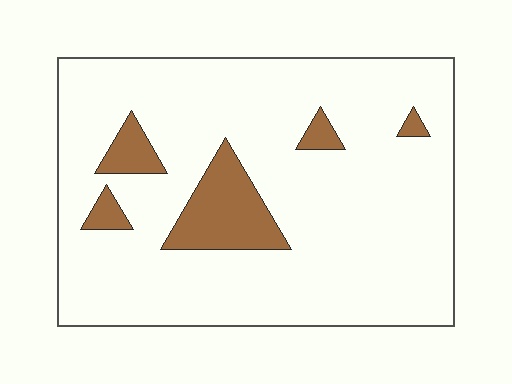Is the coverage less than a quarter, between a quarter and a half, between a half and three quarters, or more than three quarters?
Less than a quarter.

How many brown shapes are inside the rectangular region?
5.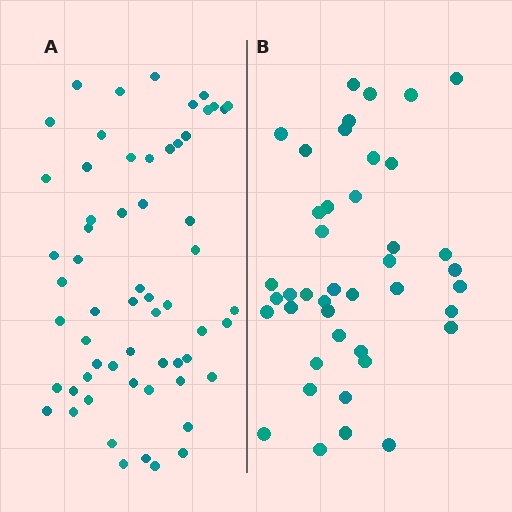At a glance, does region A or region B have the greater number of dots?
Region A (the left region) has more dots.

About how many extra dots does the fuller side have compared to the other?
Region A has approximately 20 more dots than region B.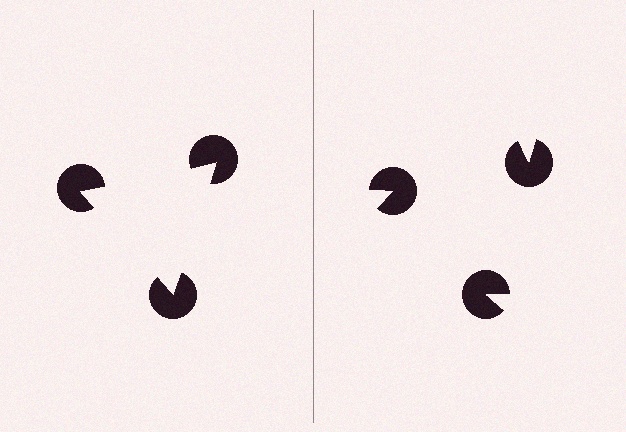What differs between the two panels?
The pac-man discs are positioned identically on both sides; only the wedge orientations differ. On the left they align to a triangle; on the right they are misaligned.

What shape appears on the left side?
An illusory triangle.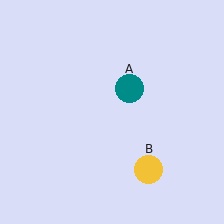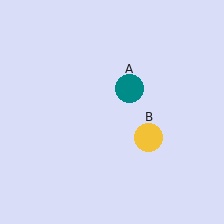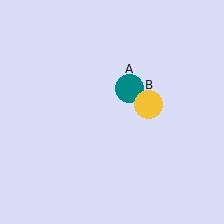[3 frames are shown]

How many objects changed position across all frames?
1 object changed position: yellow circle (object B).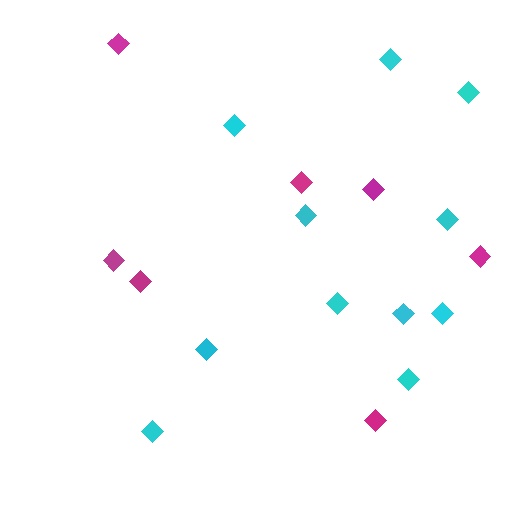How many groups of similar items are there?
There are 2 groups: one group of magenta diamonds (7) and one group of cyan diamonds (11).